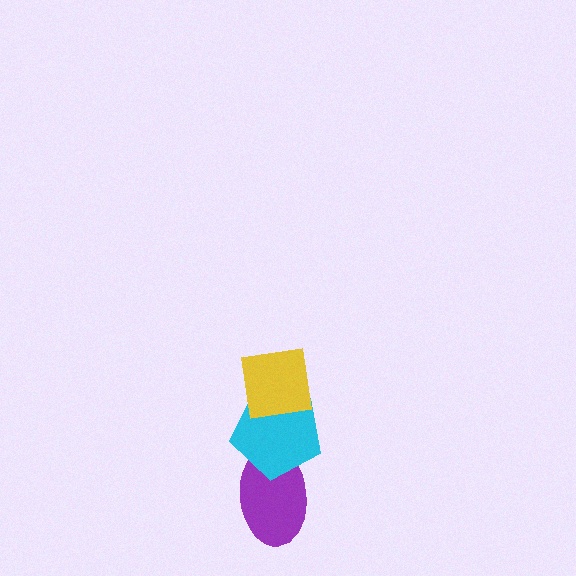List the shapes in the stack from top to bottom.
From top to bottom: the yellow square, the cyan pentagon, the purple ellipse.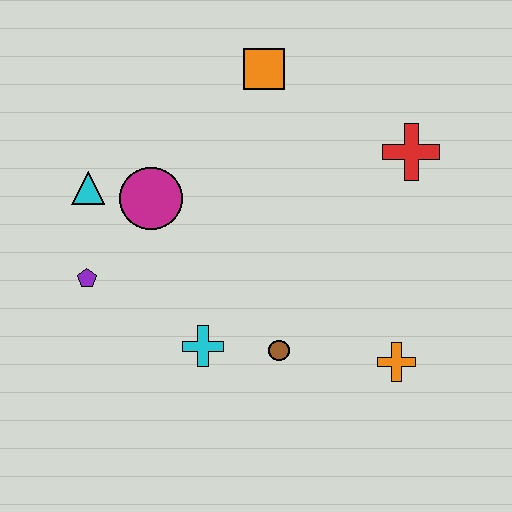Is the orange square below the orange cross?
No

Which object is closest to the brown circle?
The cyan cross is closest to the brown circle.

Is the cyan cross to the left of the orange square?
Yes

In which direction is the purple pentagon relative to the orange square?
The purple pentagon is below the orange square.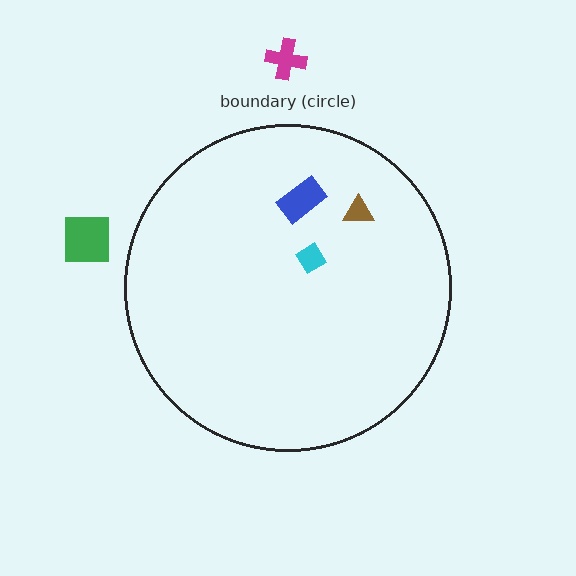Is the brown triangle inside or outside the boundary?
Inside.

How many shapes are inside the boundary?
3 inside, 2 outside.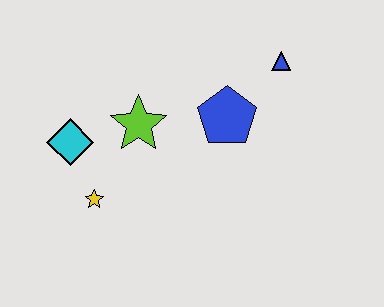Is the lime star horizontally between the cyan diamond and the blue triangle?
Yes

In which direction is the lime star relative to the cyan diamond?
The lime star is to the right of the cyan diamond.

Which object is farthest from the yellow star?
The blue triangle is farthest from the yellow star.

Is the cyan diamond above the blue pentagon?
No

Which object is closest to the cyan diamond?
The yellow star is closest to the cyan diamond.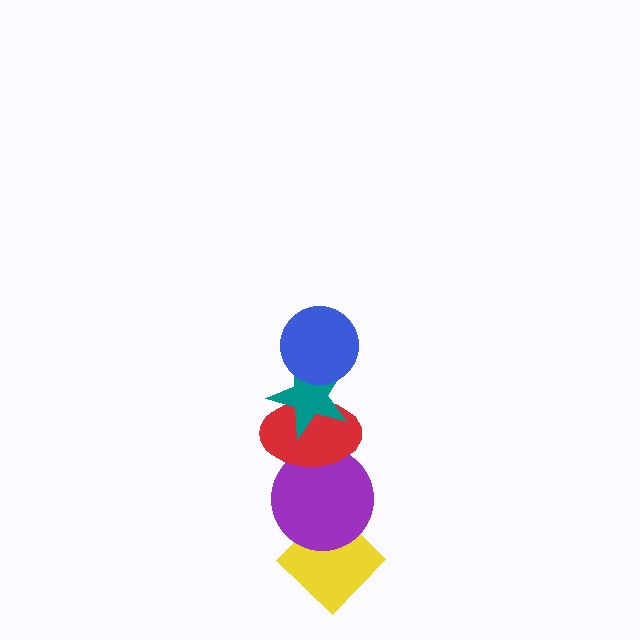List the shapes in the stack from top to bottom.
From top to bottom: the blue circle, the teal star, the red ellipse, the purple circle, the yellow diamond.